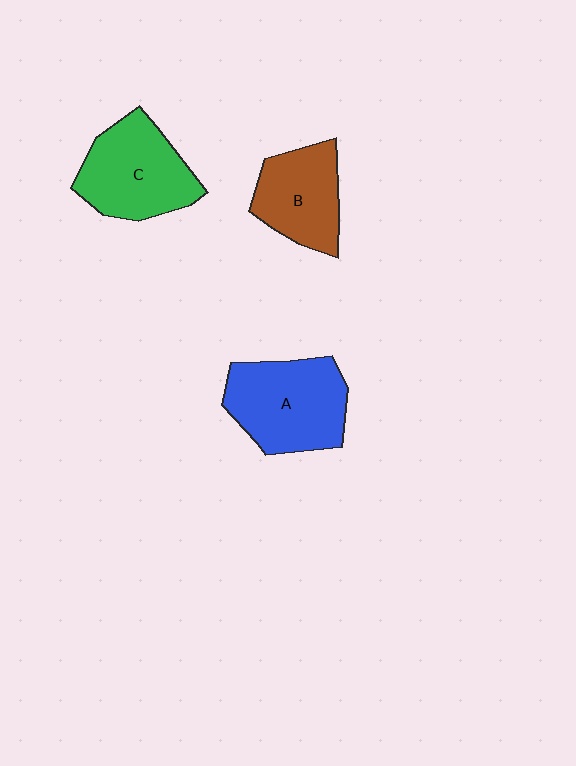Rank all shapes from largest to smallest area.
From largest to smallest: A (blue), C (green), B (brown).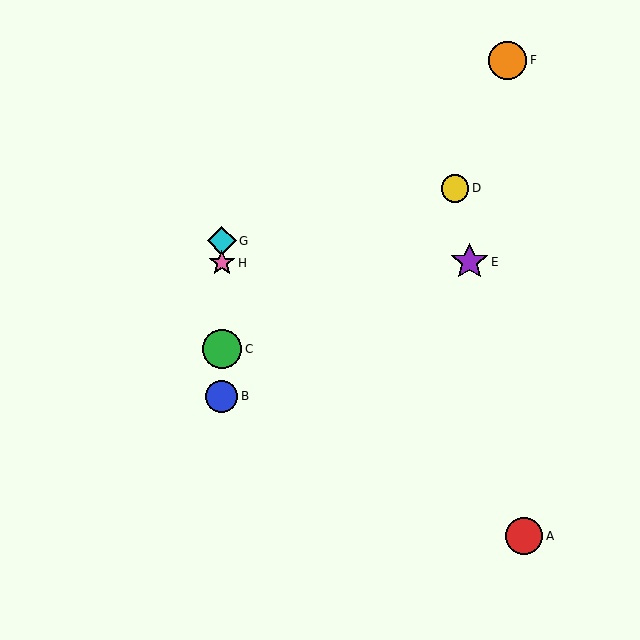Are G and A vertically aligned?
No, G is at x≈222 and A is at x≈524.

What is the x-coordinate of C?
Object C is at x≈222.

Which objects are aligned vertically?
Objects B, C, G, H are aligned vertically.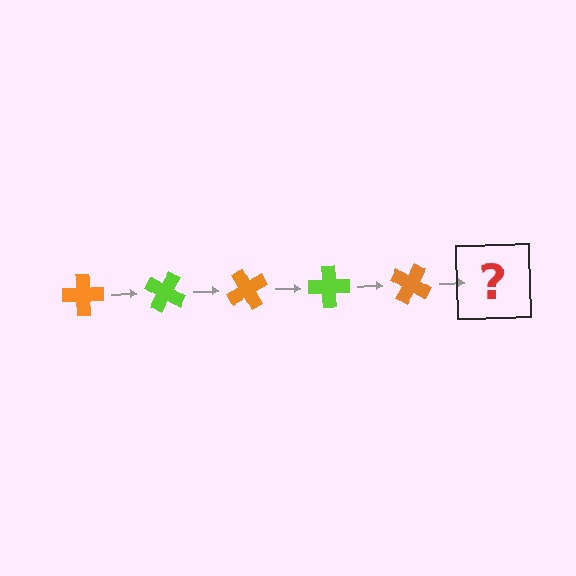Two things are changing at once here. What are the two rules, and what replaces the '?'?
The two rules are that it rotates 30 degrees each step and the color cycles through orange and lime. The '?' should be a lime cross, rotated 150 degrees from the start.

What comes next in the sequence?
The next element should be a lime cross, rotated 150 degrees from the start.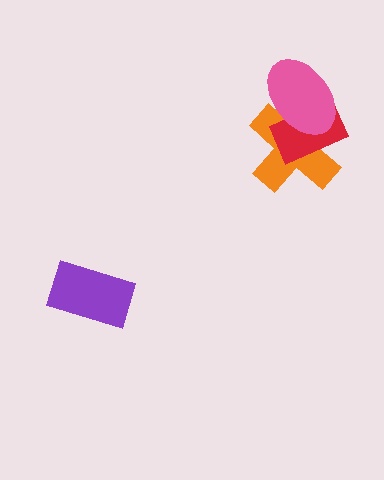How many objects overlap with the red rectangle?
2 objects overlap with the red rectangle.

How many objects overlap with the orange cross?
2 objects overlap with the orange cross.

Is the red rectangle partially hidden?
Yes, it is partially covered by another shape.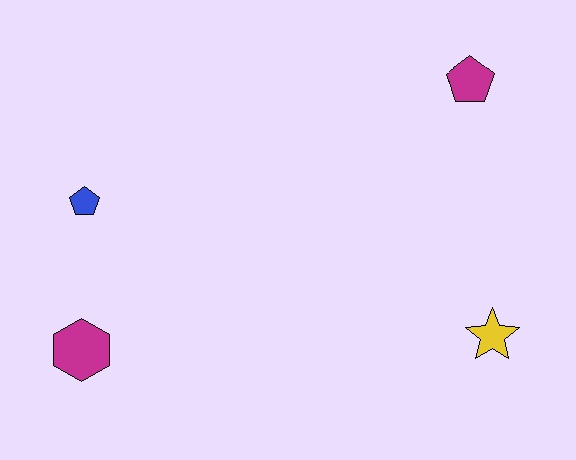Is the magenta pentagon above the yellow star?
Yes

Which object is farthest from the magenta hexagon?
The magenta pentagon is farthest from the magenta hexagon.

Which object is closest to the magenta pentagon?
The yellow star is closest to the magenta pentagon.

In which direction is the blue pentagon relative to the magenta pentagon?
The blue pentagon is to the left of the magenta pentagon.